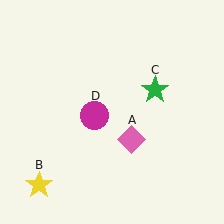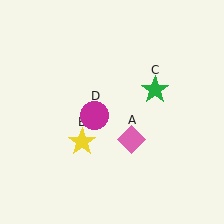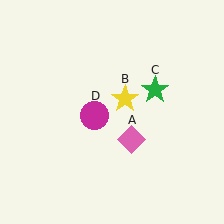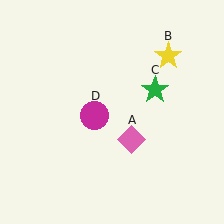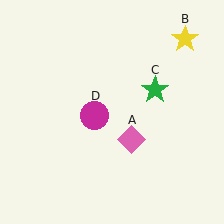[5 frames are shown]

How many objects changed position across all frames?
1 object changed position: yellow star (object B).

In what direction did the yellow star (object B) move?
The yellow star (object B) moved up and to the right.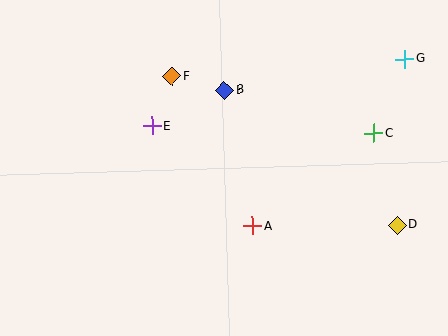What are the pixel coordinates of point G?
Point G is at (404, 59).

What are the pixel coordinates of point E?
Point E is at (152, 126).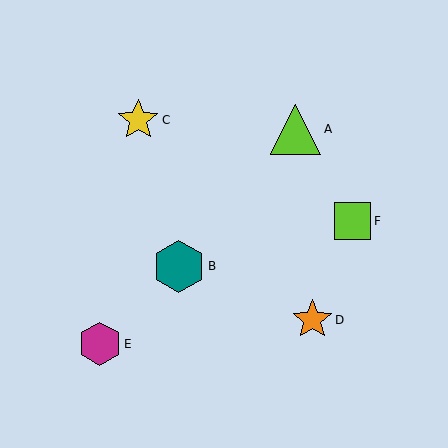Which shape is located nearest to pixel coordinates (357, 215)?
The lime square (labeled F) at (353, 221) is nearest to that location.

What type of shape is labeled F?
Shape F is a lime square.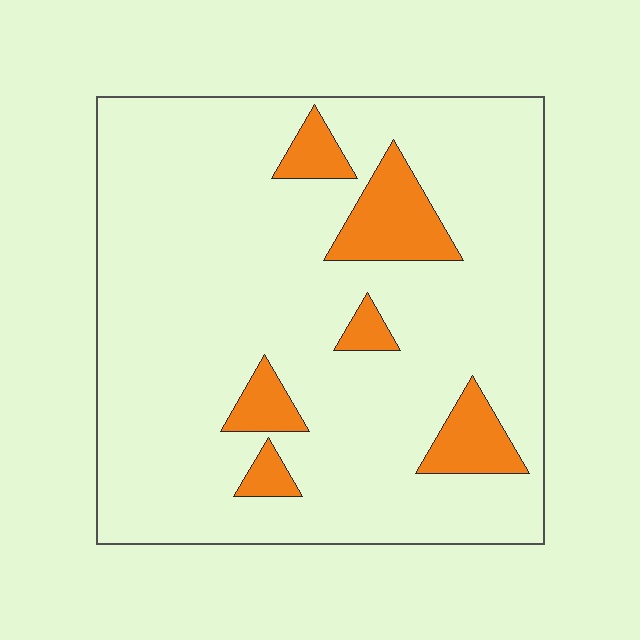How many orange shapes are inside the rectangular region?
6.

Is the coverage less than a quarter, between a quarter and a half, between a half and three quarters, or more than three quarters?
Less than a quarter.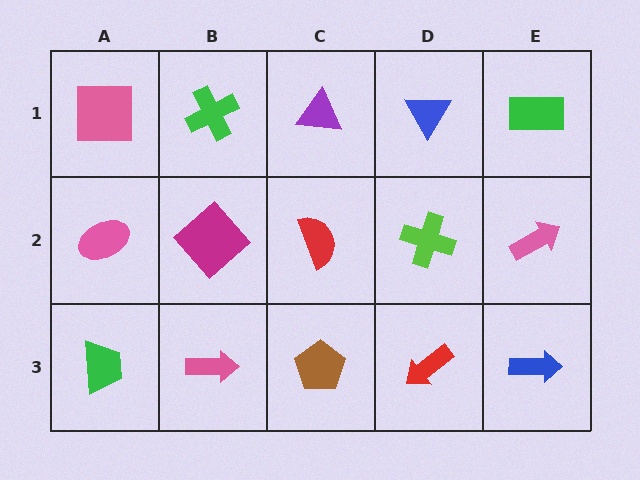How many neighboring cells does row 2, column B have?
4.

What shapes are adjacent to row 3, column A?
A pink ellipse (row 2, column A), a pink arrow (row 3, column B).